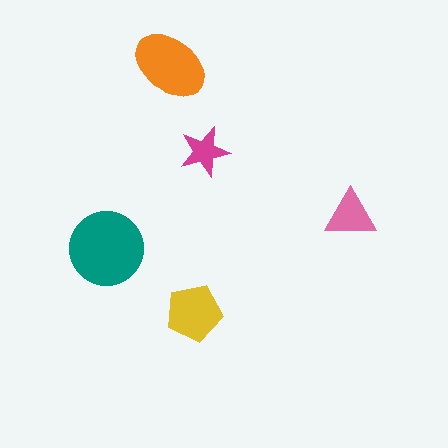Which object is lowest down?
The yellow pentagon is bottommost.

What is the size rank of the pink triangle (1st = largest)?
4th.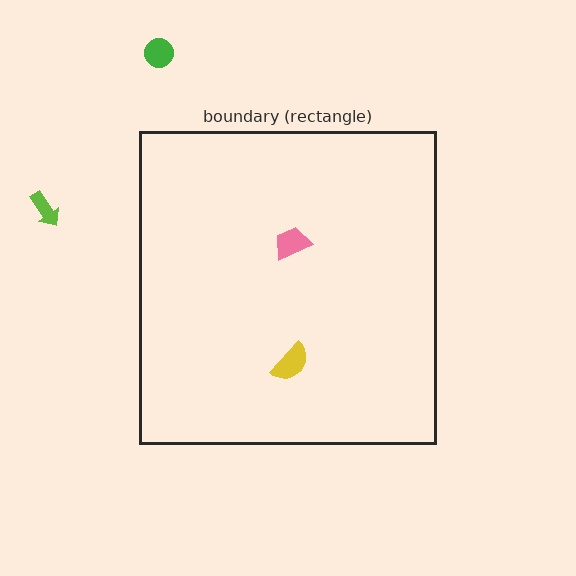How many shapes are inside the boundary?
2 inside, 2 outside.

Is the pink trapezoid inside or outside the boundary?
Inside.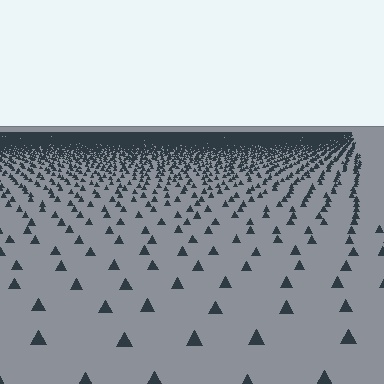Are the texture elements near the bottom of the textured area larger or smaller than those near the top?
Larger. Near the bottom, elements are closer to the viewer and appear at a bigger on-screen size.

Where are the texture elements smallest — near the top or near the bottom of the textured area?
Near the top.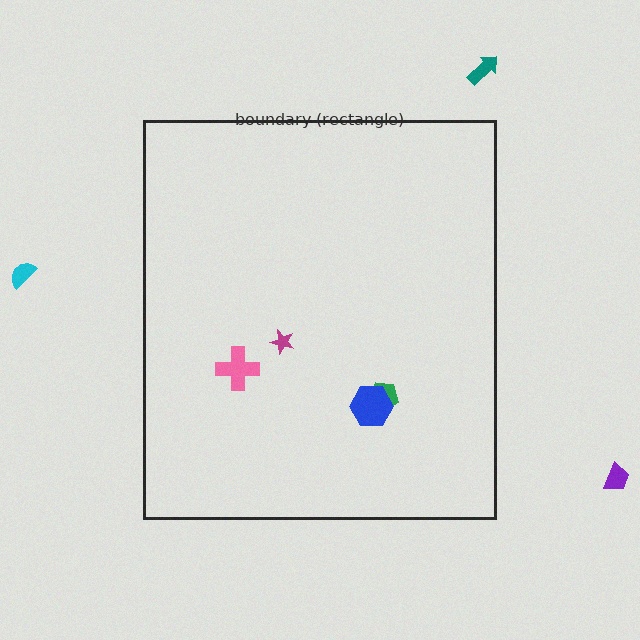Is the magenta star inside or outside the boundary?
Inside.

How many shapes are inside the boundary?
4 inside, 3 outside.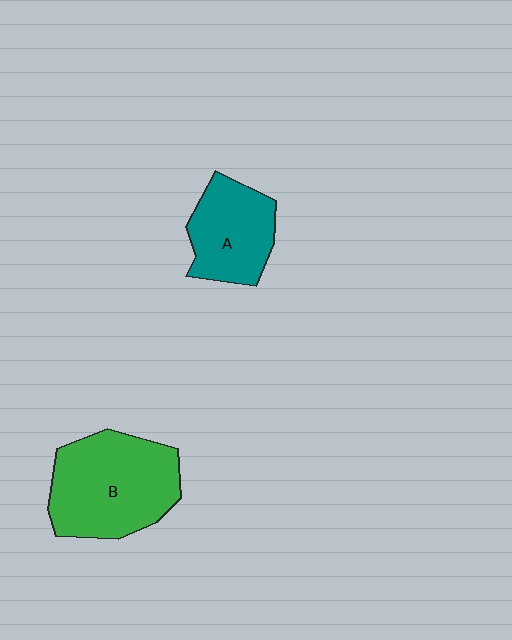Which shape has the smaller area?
Shape A (teal).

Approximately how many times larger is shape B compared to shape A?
Approximately 1.5 times.